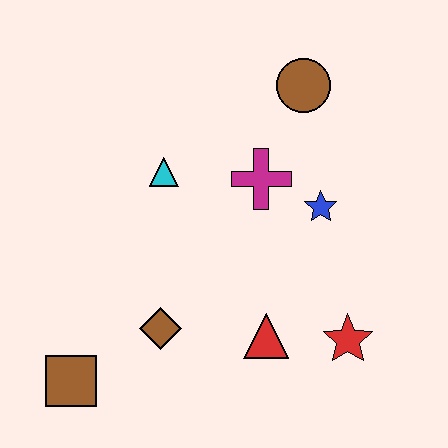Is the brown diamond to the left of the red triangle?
Yes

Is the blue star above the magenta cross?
No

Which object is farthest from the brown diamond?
The brown circle is farthest from the brown diamond.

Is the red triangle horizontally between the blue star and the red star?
No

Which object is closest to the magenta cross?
The blue star is closest to the magenta cross.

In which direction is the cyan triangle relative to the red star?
The cyan triangle is to the left of the red star.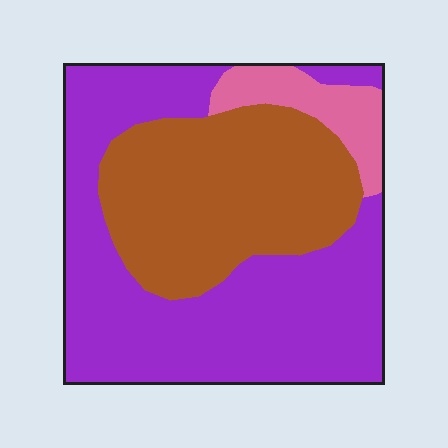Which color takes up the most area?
Purple, at roughly 55%.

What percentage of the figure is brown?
Brown covers 36% of the figure.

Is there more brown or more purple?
Purple.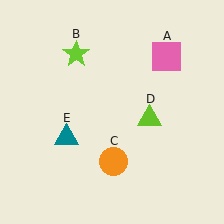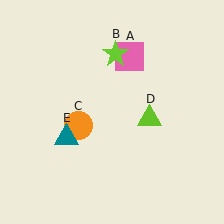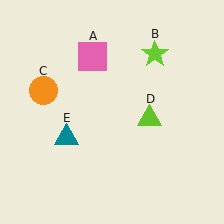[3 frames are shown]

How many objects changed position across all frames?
3 objects changed position: pink square (object A), lime star (object B), orange circle (object C).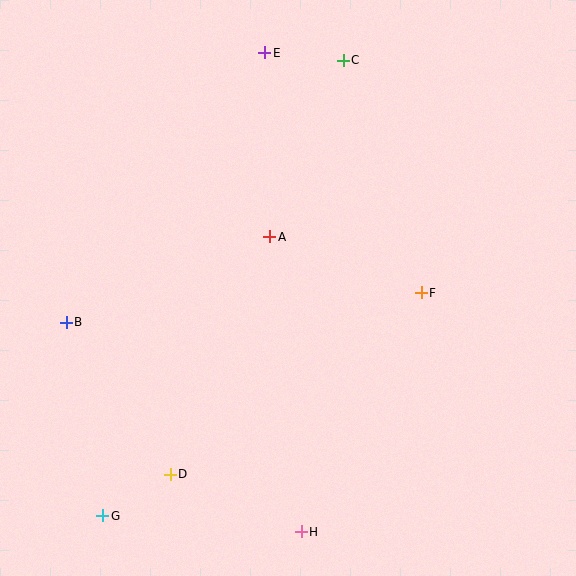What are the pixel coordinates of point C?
Point C is at (343, 60).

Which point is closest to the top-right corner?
Point C is closest to the top-right corner.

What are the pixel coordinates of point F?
Point F is at (421, 293).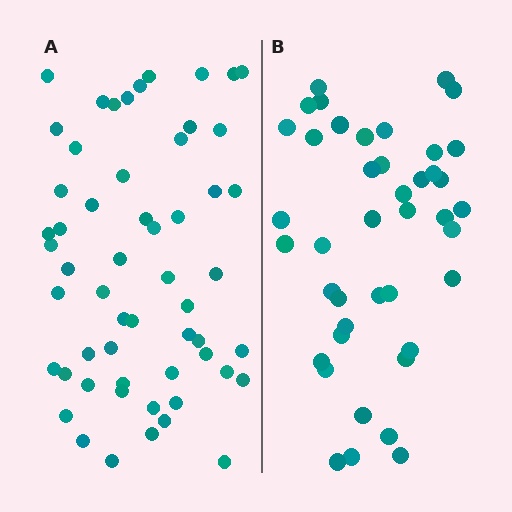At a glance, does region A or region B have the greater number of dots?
Region A (the left region) has more dots.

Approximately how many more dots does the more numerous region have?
Region A has approximately 15 more dots than region B.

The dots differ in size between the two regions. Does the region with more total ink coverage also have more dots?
No. Region B has more total ink coverage because its dots are larger, but region A actually contains more individual dots. Total area can be misleading — the number of items is what matters here.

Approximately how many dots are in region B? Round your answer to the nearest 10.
About 40 dots. (The exact count is 42, which rounds to 40.)